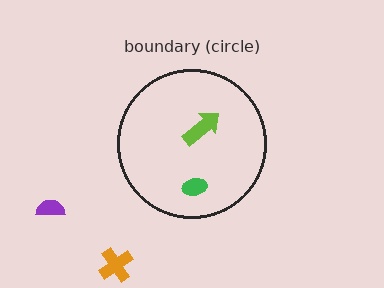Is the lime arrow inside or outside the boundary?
Inside.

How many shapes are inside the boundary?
2 inside, 2 outside.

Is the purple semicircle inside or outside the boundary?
Outside.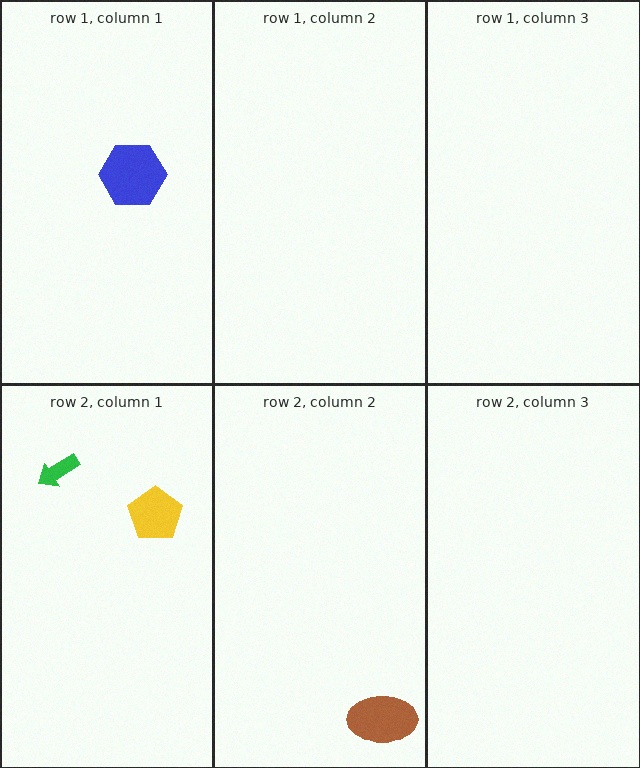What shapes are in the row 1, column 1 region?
The blue hexagon.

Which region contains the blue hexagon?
The row 1, column 1 region.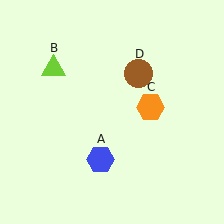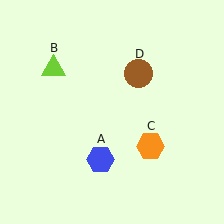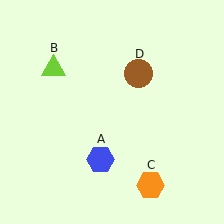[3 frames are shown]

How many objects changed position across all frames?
1 object changed position: orange hexagon (object C).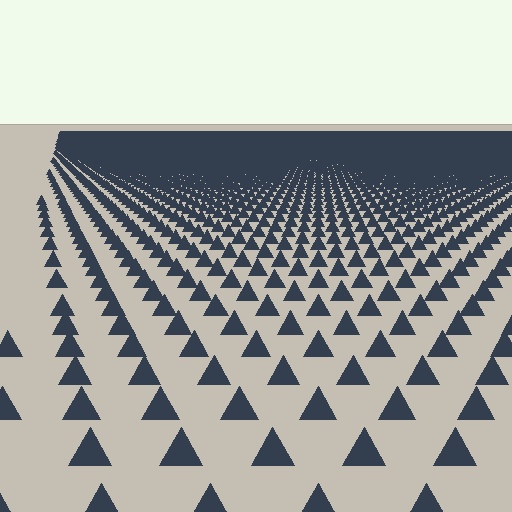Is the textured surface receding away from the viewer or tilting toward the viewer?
The surface is receding away from the viewer. Texture elements get smaller and denser toward the top.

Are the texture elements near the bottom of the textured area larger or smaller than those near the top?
Larger. Near the bottom, elements are closer to the viewer and appear at a bigger on-screen size.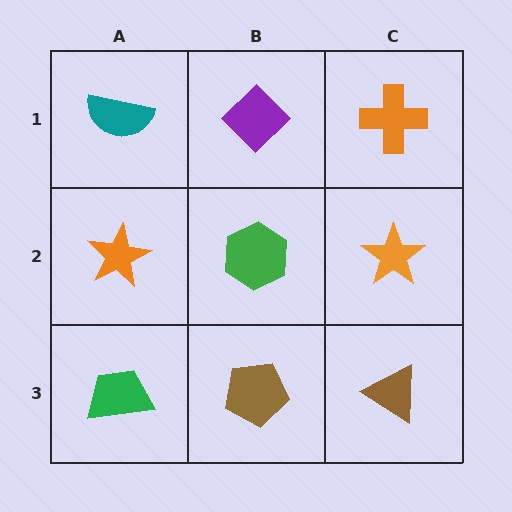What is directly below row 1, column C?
An orange star.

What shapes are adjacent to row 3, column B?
A green hexagon (row 2, column B), a green trapezoid (row 3, column A), a brown triangle (row 3, column C).